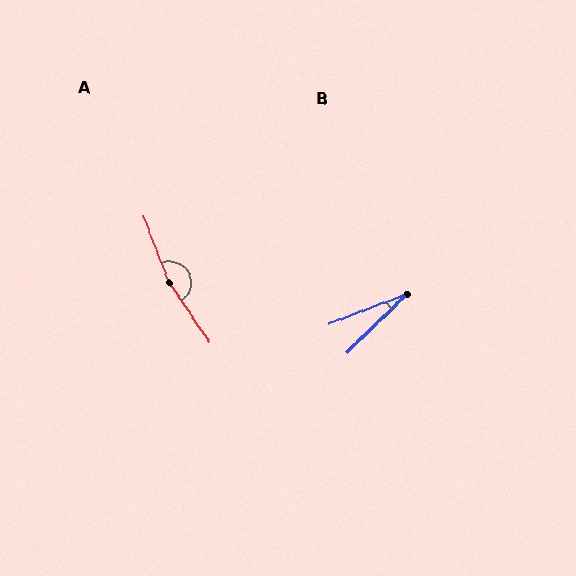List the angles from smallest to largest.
B (24°), A (167°).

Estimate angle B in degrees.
Approximately 24 degrees.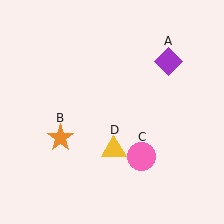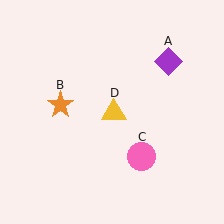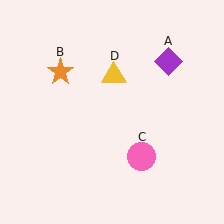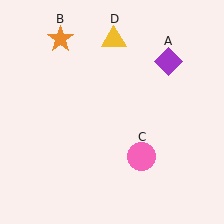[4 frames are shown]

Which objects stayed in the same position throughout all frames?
Purple diamond (object A) and pink circle (object C) remained stationary.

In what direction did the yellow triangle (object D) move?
The yellow triangle (object D) moved up.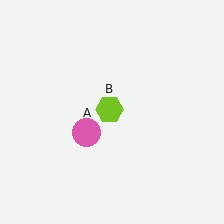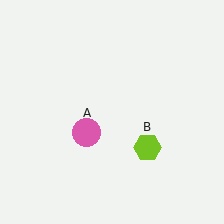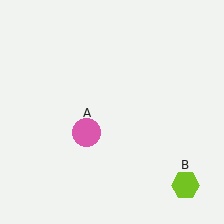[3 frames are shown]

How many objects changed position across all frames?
1 object changed position: lime hexagon (object B).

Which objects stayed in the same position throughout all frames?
Pink circle (object A) remained stationary.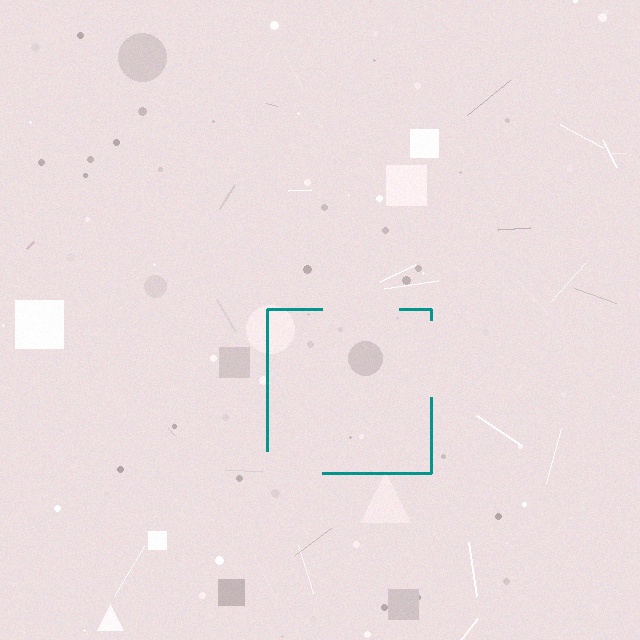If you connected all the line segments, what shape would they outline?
They would outline a square.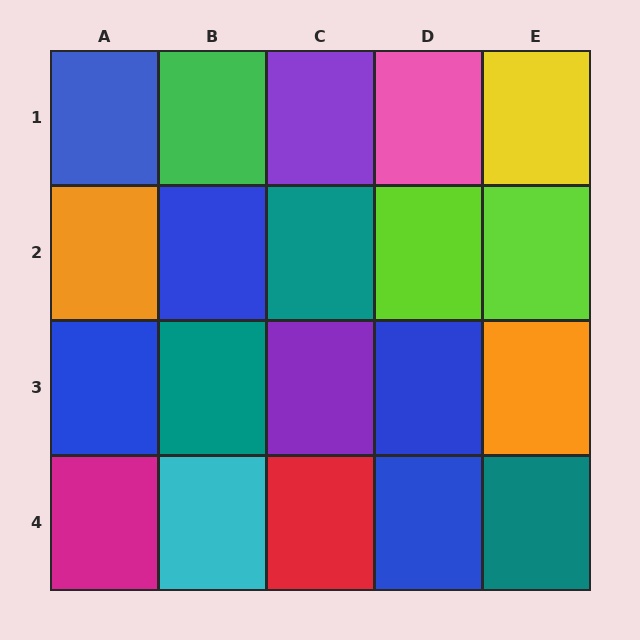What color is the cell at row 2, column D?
Lime.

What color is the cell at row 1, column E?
Yellow.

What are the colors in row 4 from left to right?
Magenta, cyan, red, blue, teal.